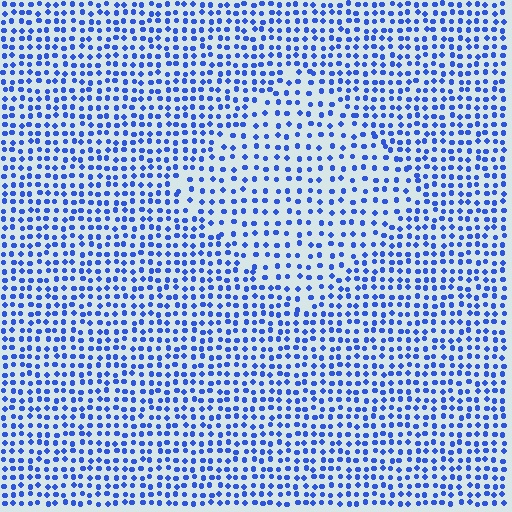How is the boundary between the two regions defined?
The boundary is defined by a change in element density (approximately 1.6x ratio). All elements are the same color, size, and shape.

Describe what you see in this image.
The image contains small blue elements arranged at two different densities. A diamond-shaped region is visible where the elements are less densely packed than the surrounding area.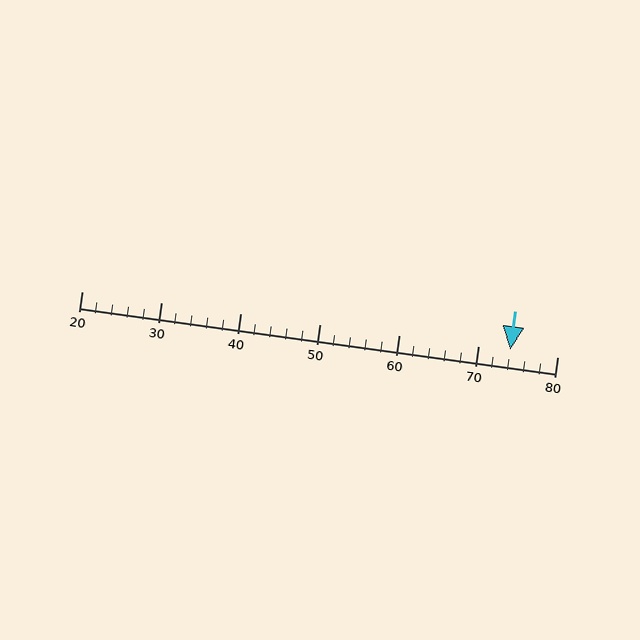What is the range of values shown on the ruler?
The ruler shows values from 20 to 80.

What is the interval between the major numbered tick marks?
The major tick marks are spaced 10 units apart.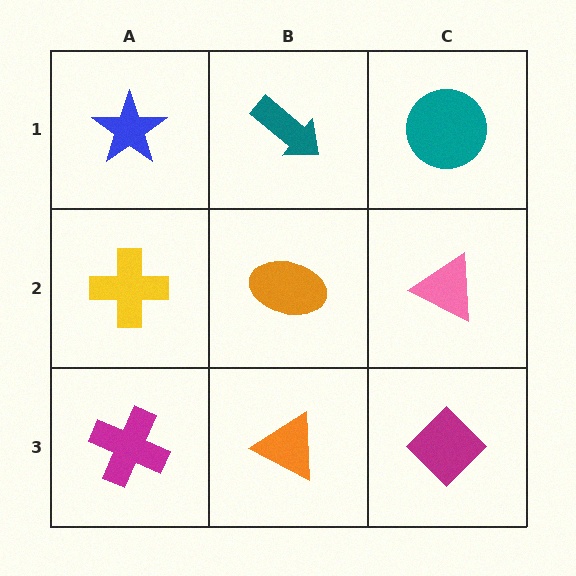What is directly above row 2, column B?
A teal arrow.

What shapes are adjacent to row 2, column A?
A blue star (row 1, column A), a magenta cross (row 3, column A), an orange ellipse (row 2, column B).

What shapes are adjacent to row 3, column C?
A pink triangle (row 2, column C), an orange triangle (row 3, column B).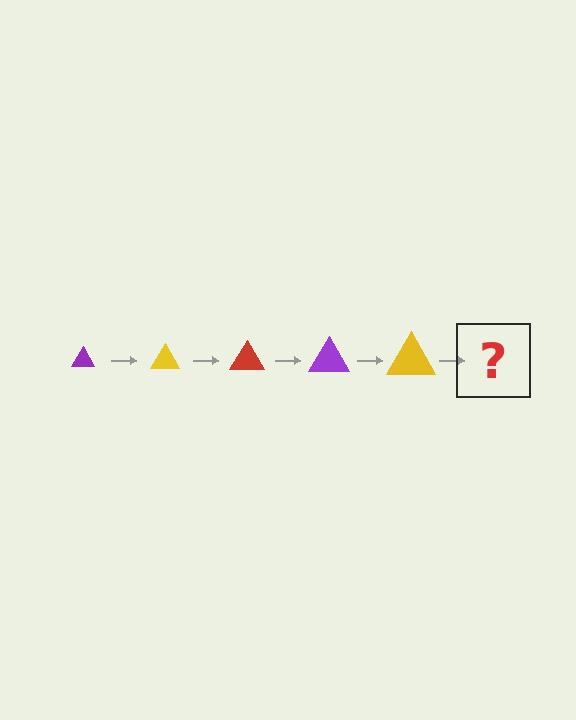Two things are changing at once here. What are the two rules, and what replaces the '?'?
The two rules are that the triangle grows larger each step and the color cycles through purple, yellow, and red. The '?' should be a red triangle, larger than the previous one.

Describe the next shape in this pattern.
It should be a red triangle, larger than the previous one.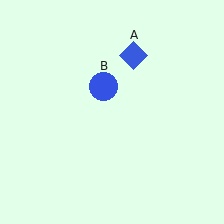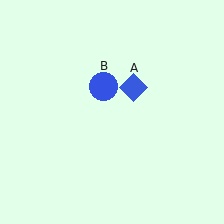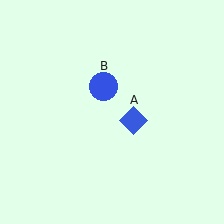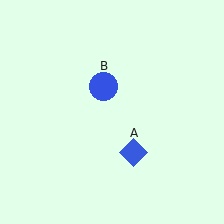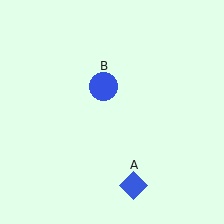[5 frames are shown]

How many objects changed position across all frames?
1 object changed position: blue diamond (object A).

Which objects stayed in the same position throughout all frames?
Blue circle (object B) remained stationary.